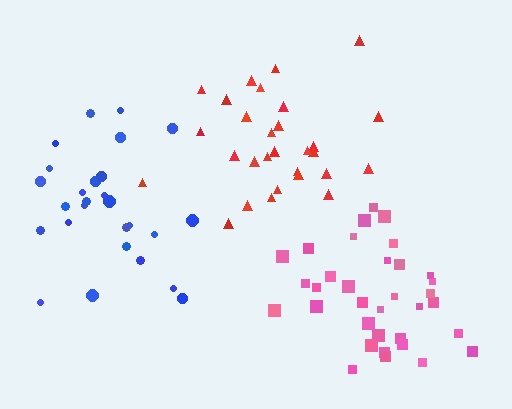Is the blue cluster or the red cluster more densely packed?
Red.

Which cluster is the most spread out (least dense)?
Blue.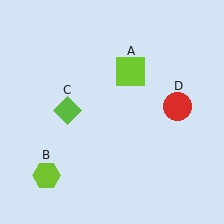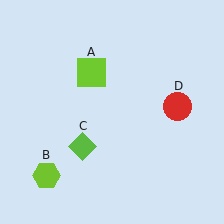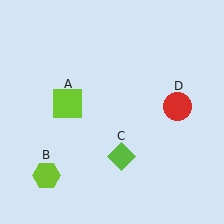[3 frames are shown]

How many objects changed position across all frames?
2 objects changed position: lime square (object A), lime diamond (object C).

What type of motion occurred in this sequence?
The lime square (object A), lime diamond (object C) rotated counterclockwise around the center of the scene.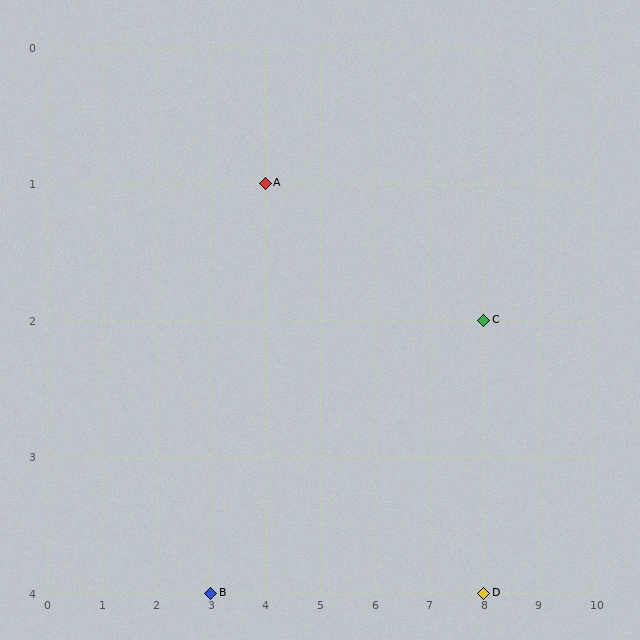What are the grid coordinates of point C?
Point C is at grid coordinates (8, 2).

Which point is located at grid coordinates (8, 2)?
Point C is at (8, 2).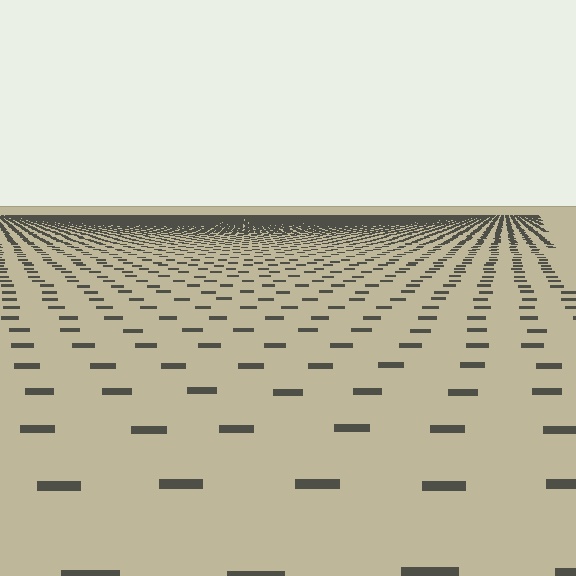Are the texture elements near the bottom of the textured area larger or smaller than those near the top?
Larger. Near the bottom, elements are closer to the viewer and appear at a bigger on-screen size.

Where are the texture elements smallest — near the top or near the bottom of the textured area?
Near the top.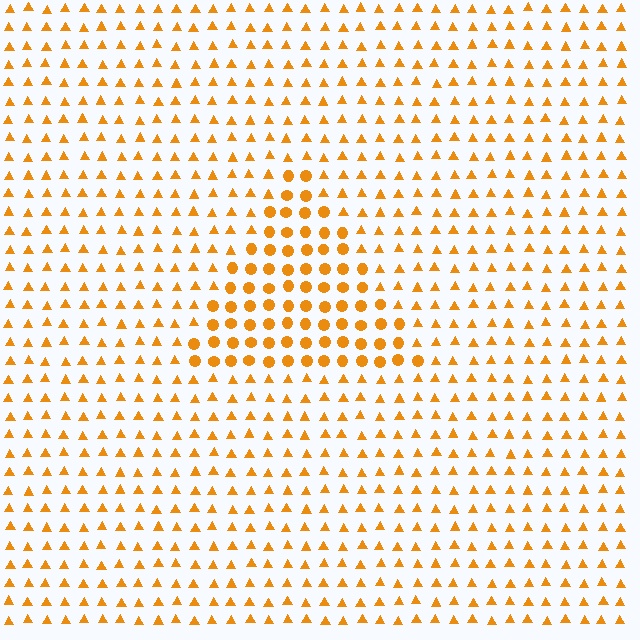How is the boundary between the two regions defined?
The boundary is defined by a change in element shape: circles inside vs. triangles outside. All elements share the same color and spacing.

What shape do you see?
I see a triangle.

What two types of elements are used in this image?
The image uses circles inside the triangle region and triangles outside it.